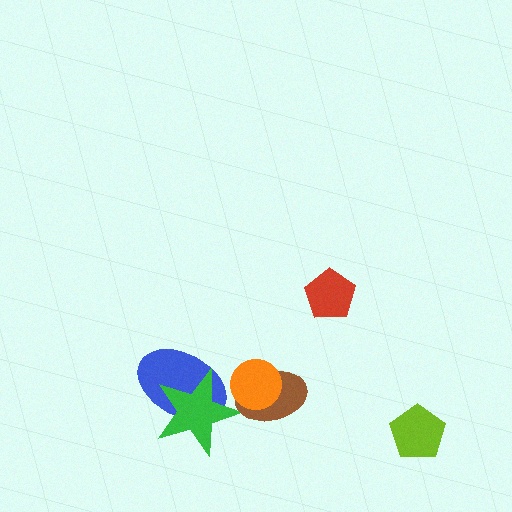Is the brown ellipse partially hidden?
Yes, it is partially covered by another shape.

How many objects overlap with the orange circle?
1 object overlaps with the orange circle.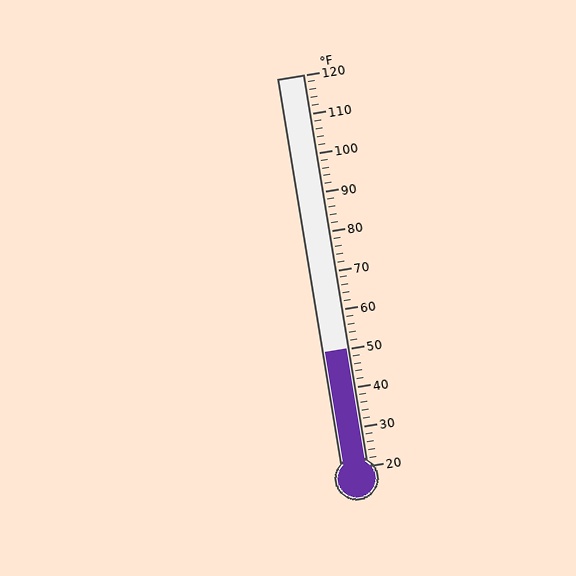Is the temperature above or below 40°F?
The temperature is above 40°F.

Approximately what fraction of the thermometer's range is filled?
The thermometer is filled to approximately 30% of its range.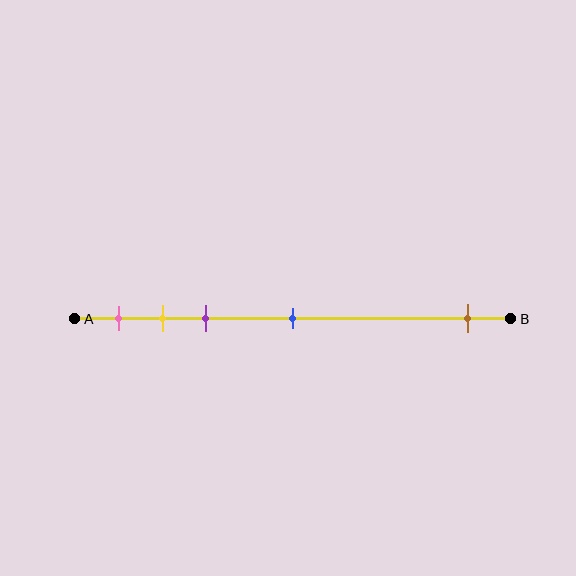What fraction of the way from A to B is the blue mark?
The blue mark is approximately 50% (0.5) of the way from A to B.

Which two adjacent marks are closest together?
The yellow and purple marks are the closest adjacent pair.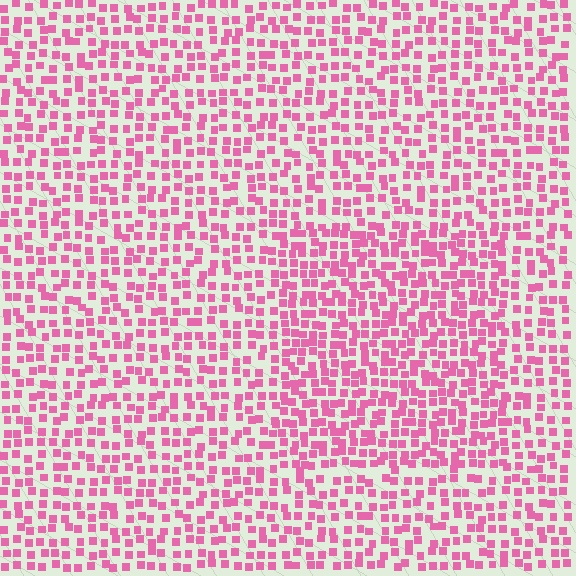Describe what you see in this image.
The image contains small pink elements arranged at two different densities. A rectangle-shaped region is visible where the elements are more densely packed than the surrounding area.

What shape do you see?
I see a rectangle.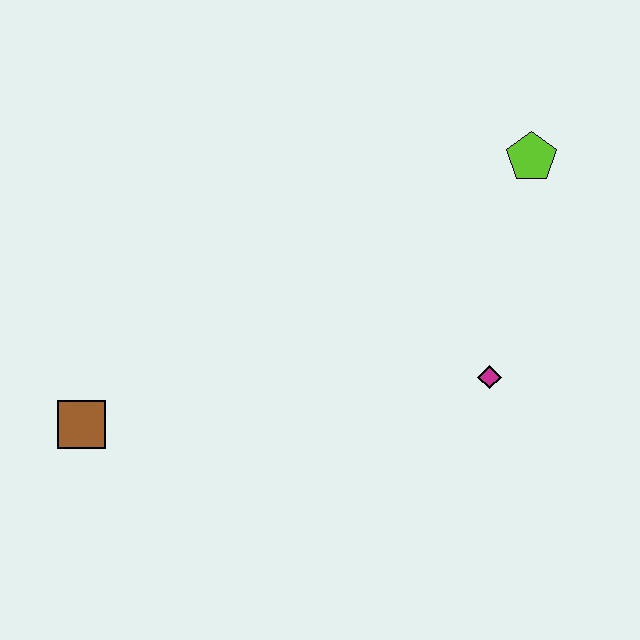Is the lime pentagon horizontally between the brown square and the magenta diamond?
No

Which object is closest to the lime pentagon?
The magenta diamond is closest to the lime pentagon.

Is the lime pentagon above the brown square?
Yes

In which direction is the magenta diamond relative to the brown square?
The magenta diamond is to the right of the brown square.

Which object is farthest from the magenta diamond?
The brown square is farthest from the magenta diamond.